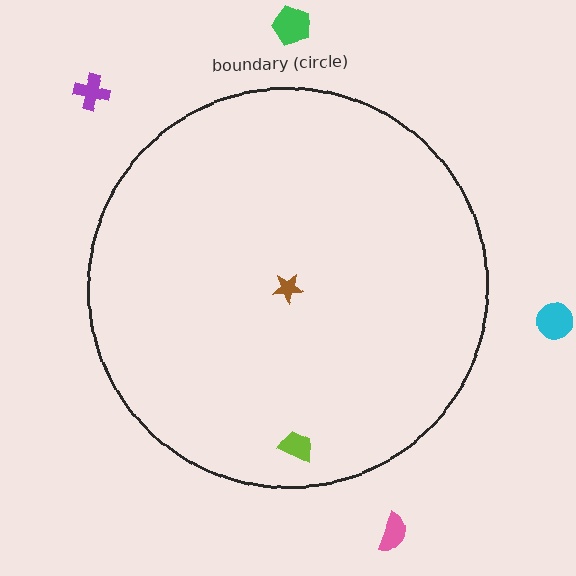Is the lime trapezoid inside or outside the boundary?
Inside.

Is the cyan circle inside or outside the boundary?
Outside.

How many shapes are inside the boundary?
2 inside, 4 outside.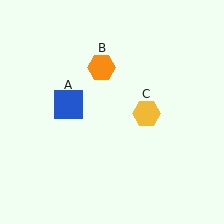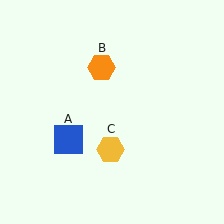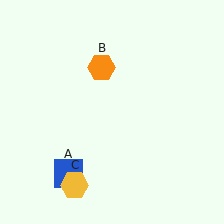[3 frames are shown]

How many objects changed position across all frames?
2 objects changed position: blue square (object A), yellow hexagon (object C).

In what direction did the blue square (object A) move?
The blue square (object A) moved down.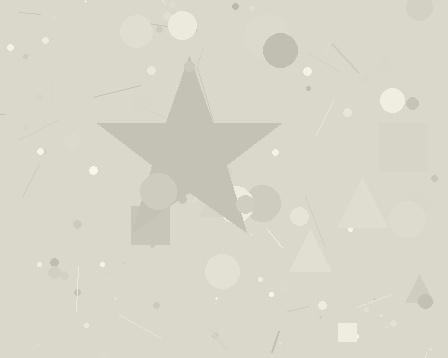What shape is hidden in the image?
A star is hidden in the image.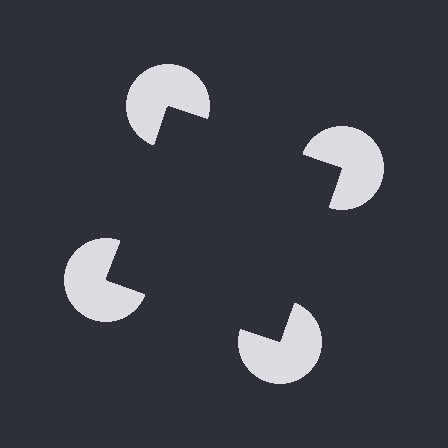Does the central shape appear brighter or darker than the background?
It typically appears slightly darker than the background, even though no actual brightness change is drawn.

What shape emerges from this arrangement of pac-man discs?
An illusory square — its edges are inferred from the aligned wedge cuts in the pac-man discs, not physically drawn.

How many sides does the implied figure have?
4 sides.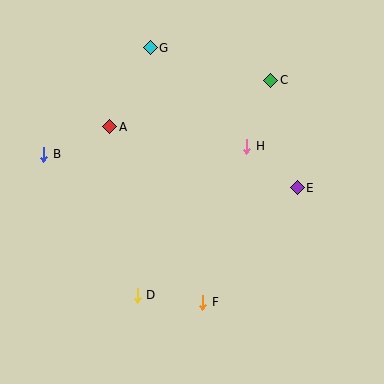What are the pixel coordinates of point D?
Point D is at (137, 295).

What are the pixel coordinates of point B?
Point B is at (44, 154).